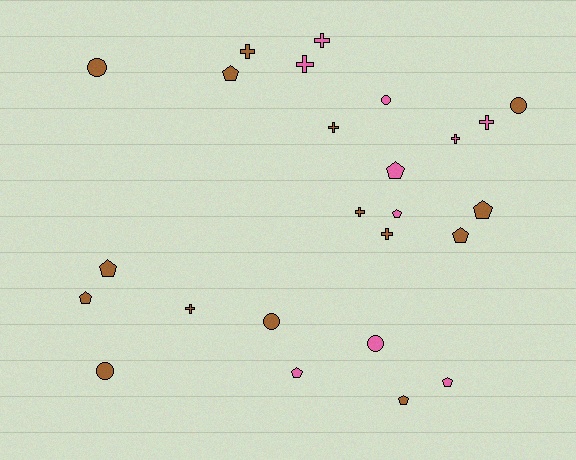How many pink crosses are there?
There are 4 pink crosses.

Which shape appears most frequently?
Pentagon, with 10 objects.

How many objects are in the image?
There are 25 objects.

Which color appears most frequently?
Brown, with 15 objects.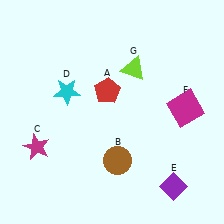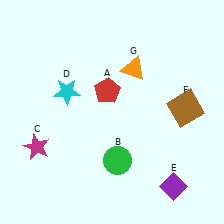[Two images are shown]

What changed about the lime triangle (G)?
In Image 1, G is lime. In Image 2, it changed to orange.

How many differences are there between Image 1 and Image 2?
There are 3 differences between the two images.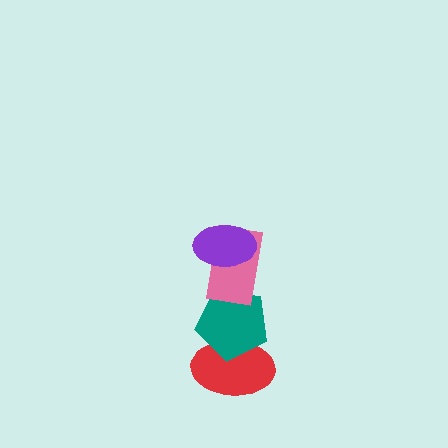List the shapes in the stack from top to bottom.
From top to bottom: the purple ellipse, the pink rectangle, the teal pentagon, the red ellipse.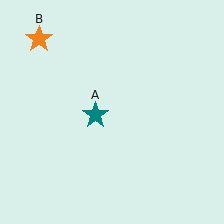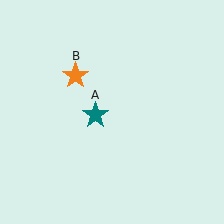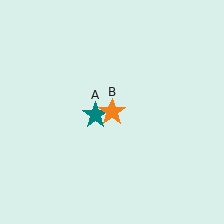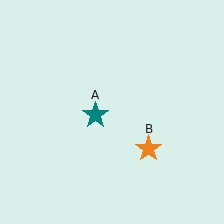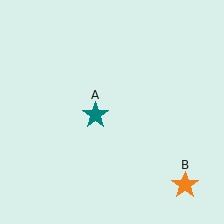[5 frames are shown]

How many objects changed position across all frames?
1 object changed position: orange star (object B).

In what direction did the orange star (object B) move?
The orange star (object B) moved down and to the right.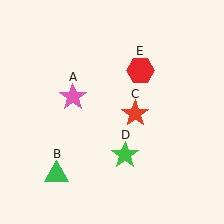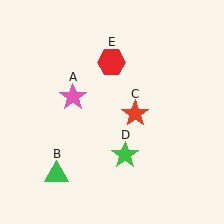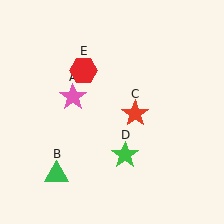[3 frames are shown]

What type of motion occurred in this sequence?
The red hexagon (object E) rotated counterclockwise around the center of the scene.